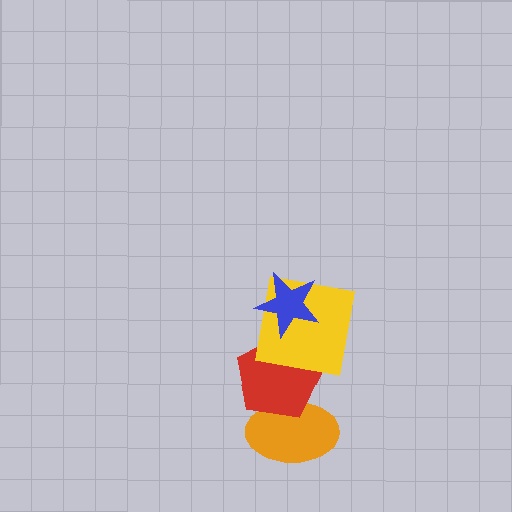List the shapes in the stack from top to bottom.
From top to bottom: the blue star, the yellow square, the red pentagon, the orange ellipse.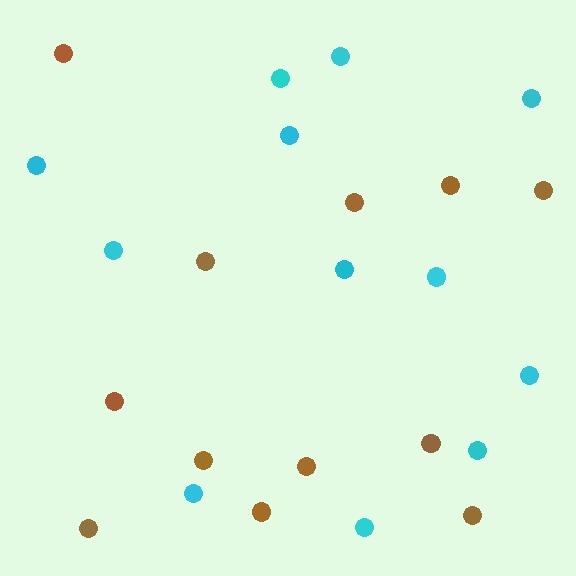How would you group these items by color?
There are 2 groups: one group of cyan circles (12) and one group of brown circles (12).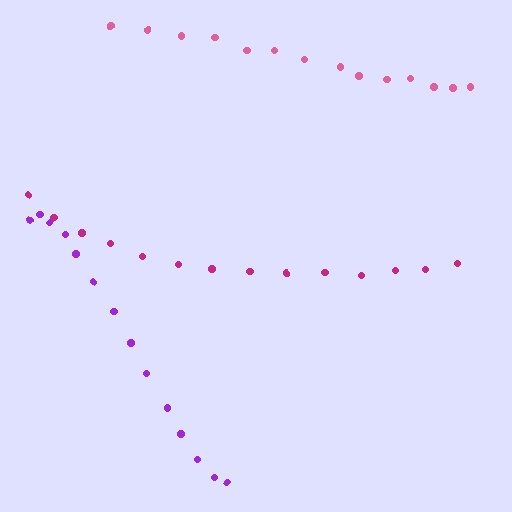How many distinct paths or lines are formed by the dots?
There are 3 distinct paths.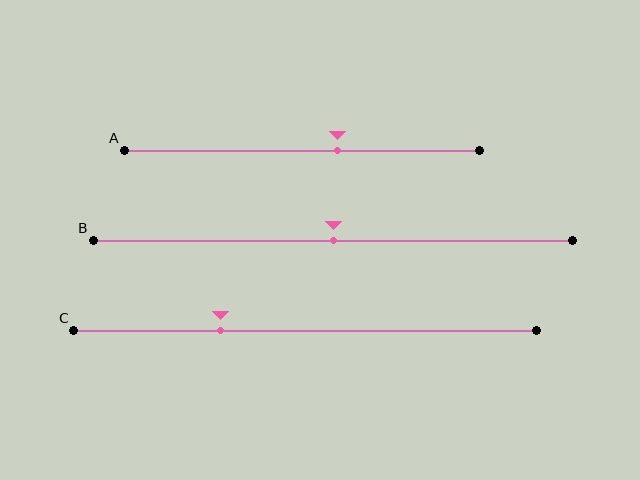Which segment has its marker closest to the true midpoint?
Segment B has its marker closest to the true midpoint.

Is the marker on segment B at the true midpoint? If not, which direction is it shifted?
Yes, the marker on segment B is at the true midpoint.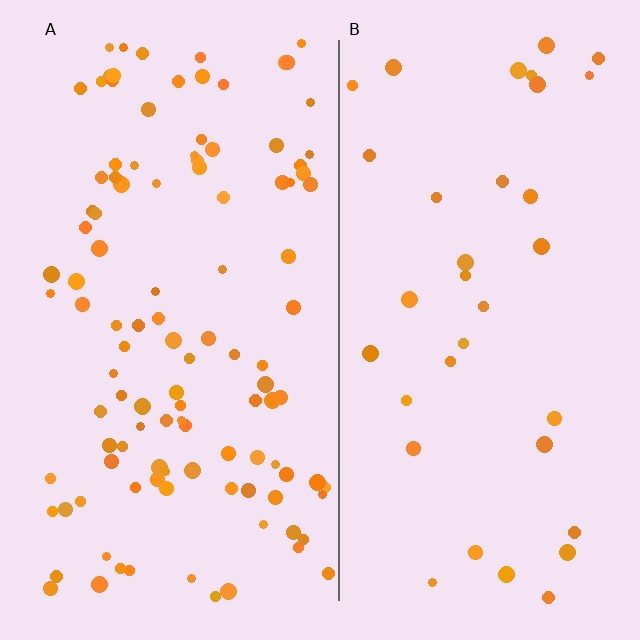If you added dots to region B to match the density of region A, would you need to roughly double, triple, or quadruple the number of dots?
Approximately triple.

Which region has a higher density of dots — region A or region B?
A (the left).